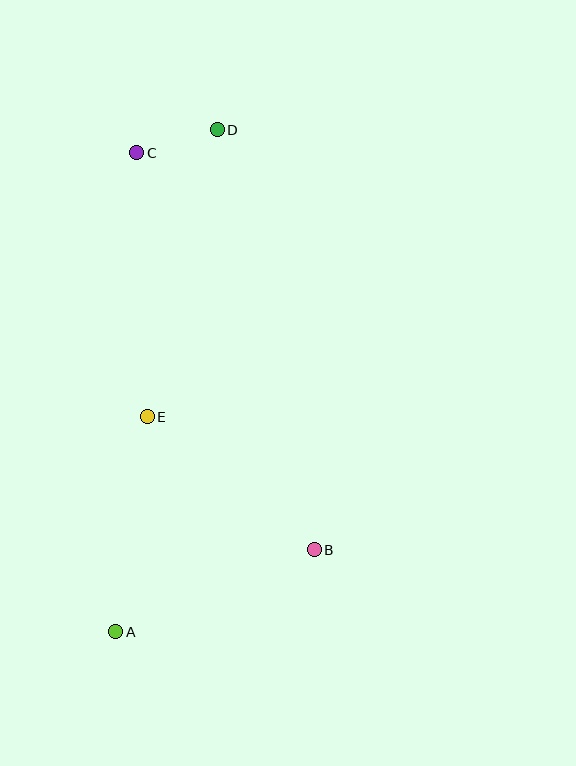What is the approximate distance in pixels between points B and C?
The distance between B and C is approximately 434 pixels.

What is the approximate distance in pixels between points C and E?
The distance between C and E is approximately 264 pixels.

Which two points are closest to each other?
Points C and D are closest to each other.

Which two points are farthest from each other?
Points A and D are farthest from each other.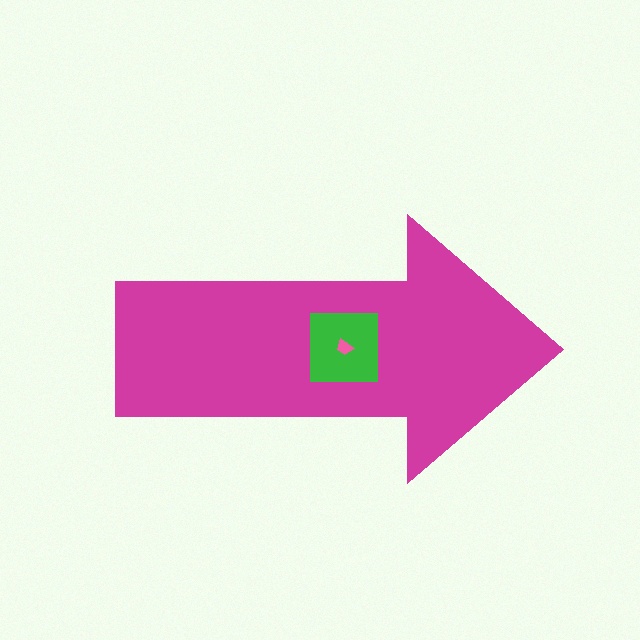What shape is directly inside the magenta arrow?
The green square.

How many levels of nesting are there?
3.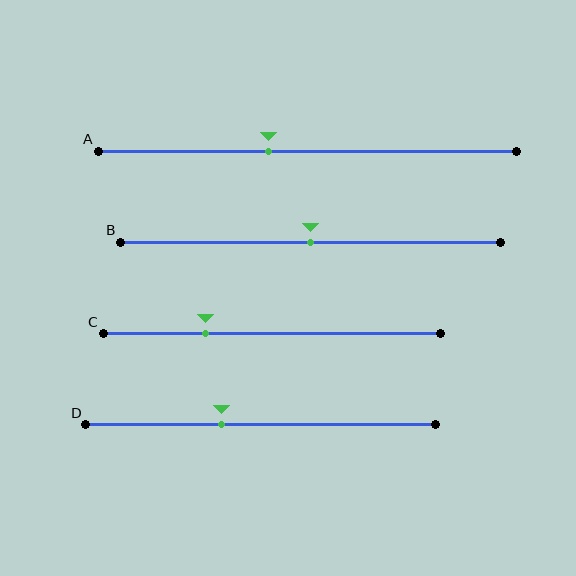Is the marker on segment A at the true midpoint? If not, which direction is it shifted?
No, the marker on segment A is shifted to the left by about 9% of the segment length.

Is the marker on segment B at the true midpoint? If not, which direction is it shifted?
Yes, the marker on segment B is at the true midpoint.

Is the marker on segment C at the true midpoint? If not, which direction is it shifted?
No, the marker on segment C is shifted to the left by about 20% of the segment length.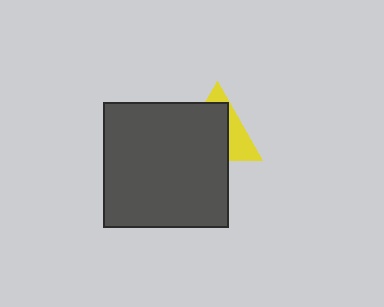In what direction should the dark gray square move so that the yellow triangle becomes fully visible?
The dark gray square should move toward the lower-left. That is the shortest direction to clear the overlap and leave the yellow triangle fully visible.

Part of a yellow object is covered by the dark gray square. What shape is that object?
It is a triangle.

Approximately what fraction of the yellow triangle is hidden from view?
Roughly 66% of the yellow triangle is hidden behind the dark gray square.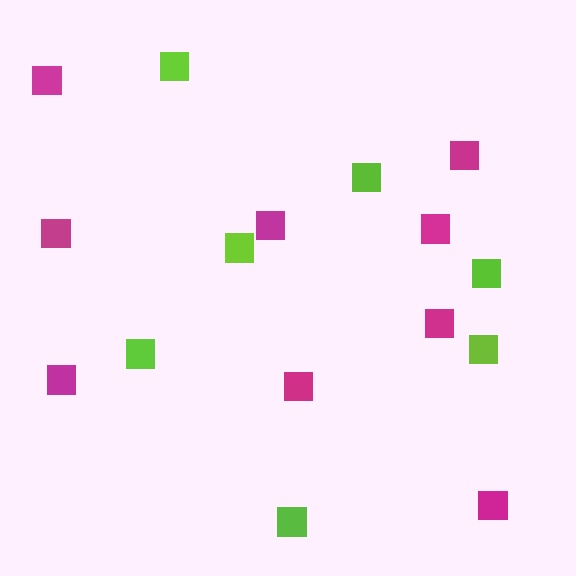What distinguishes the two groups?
There are 2 groups: one group of magenta squares (9) and one group of lime squares (7).